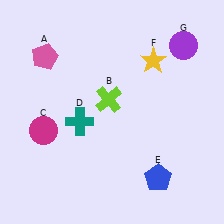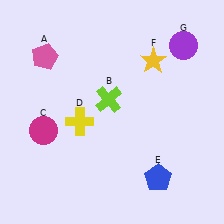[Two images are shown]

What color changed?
The cross (D) changed from teal in Image 1 to yellow in Image 2.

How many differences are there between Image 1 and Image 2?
There is 1 difference between the two images.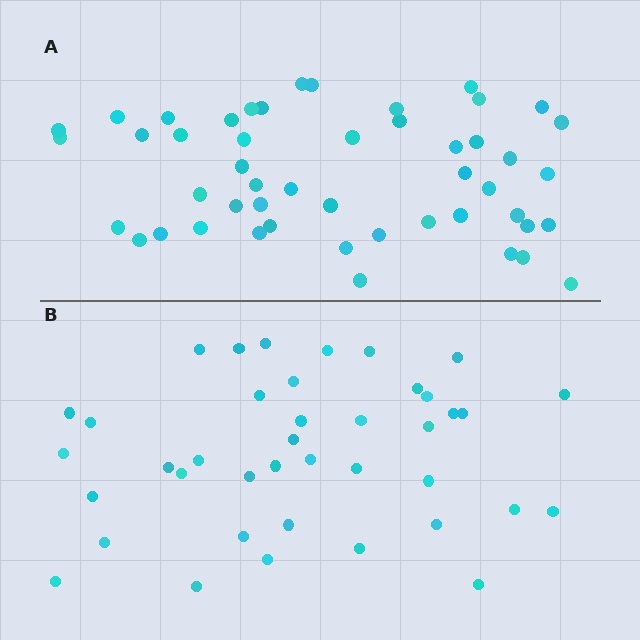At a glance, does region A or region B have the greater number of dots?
Region A (the top region) has more dots.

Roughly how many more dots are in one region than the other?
Region A has roughly 8 or so more dots than region B.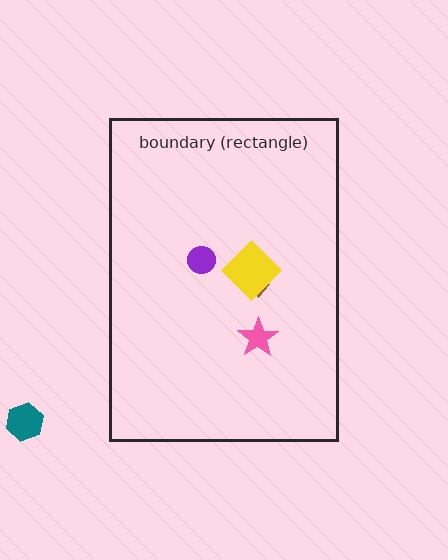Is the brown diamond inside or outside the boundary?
Inside.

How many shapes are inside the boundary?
4 inside, 1 outside.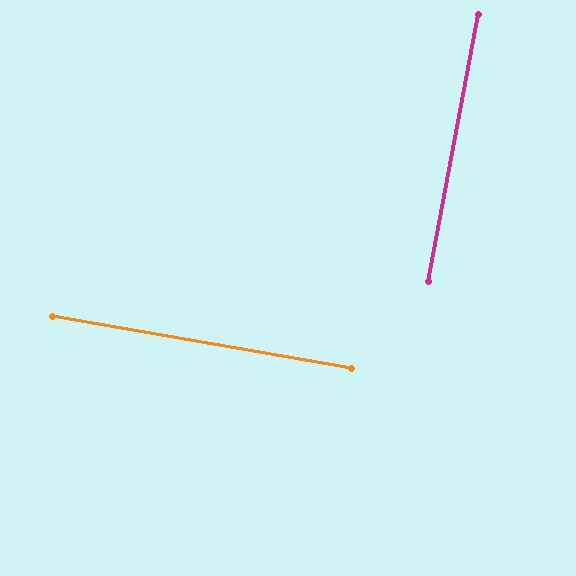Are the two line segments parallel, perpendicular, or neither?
Perpendicular — they meet at approximately 89°.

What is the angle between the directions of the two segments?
Approximately 89 degrees.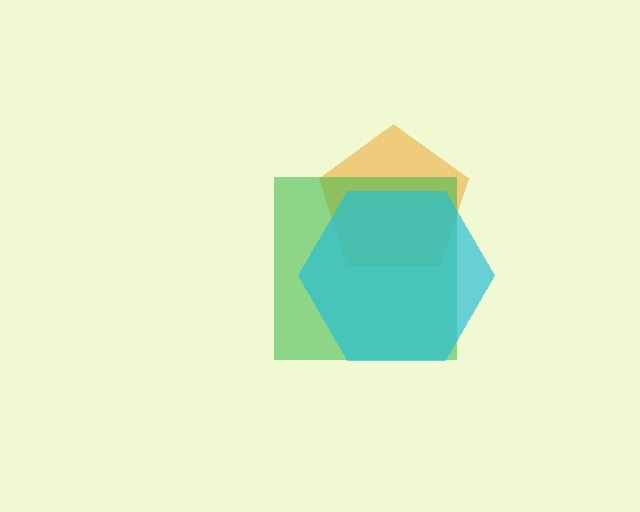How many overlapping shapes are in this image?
There are 3 overlapping shapes in the image.